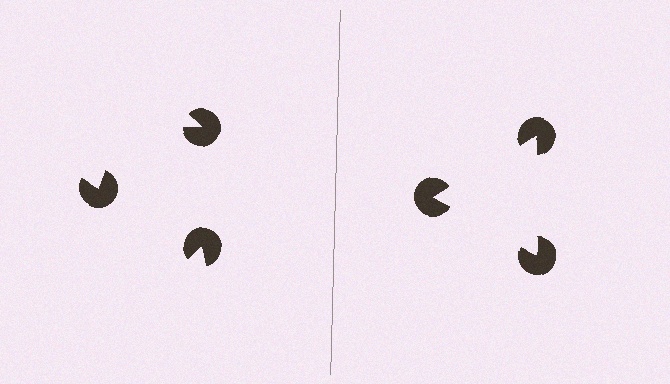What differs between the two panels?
The pac-man discs are positioned identically on both sides; only the wedge orientations differ. On the right they align to a triangle; on the left they are misaligned.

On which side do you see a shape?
An illusory triangle appears on the right side. On the left side the wedge cuts are rotated, so no coherent shape forms.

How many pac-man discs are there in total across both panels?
6 — 3 on each side.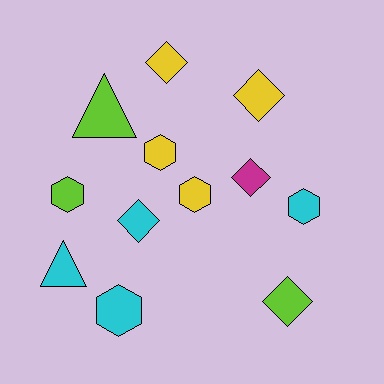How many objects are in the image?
There are 12 objects.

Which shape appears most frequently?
Hexagon, with 5 objects.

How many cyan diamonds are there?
There is 1 cyan diamond.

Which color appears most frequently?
Cyan, with 4 objects.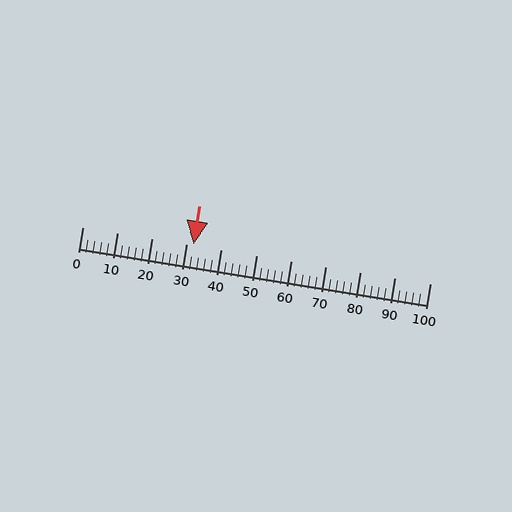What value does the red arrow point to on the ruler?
The red arrow points to approximately 32.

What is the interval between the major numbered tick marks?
The major tick marks are spaced 10 units apart.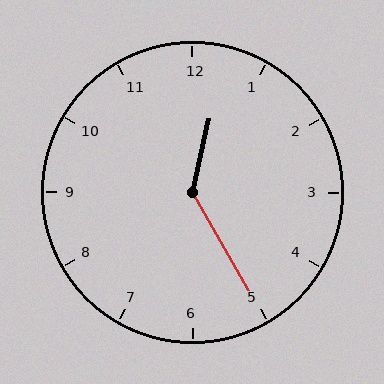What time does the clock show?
12:25.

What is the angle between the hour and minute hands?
Approximately 138 degrees.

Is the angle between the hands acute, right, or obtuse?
It is obtuse.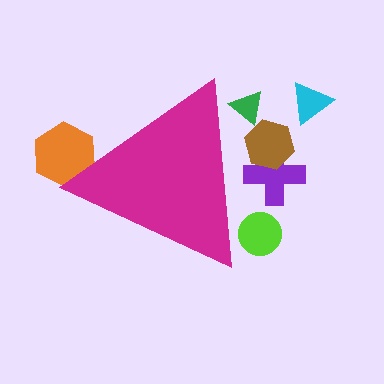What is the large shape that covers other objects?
A magenta triangle.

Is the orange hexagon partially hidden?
Yes, the orange hexagon is partially hidden behind the magenta triangle.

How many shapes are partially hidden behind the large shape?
5 shapes are partially hidden.